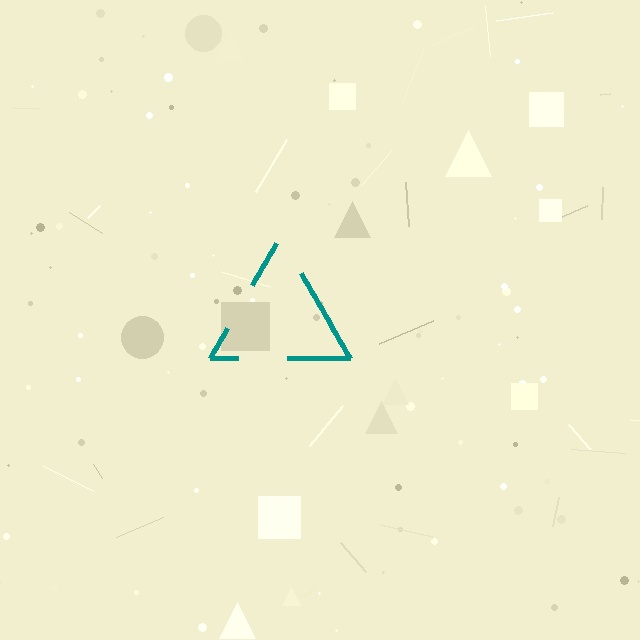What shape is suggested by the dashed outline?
The dashed outline suggests a triangle.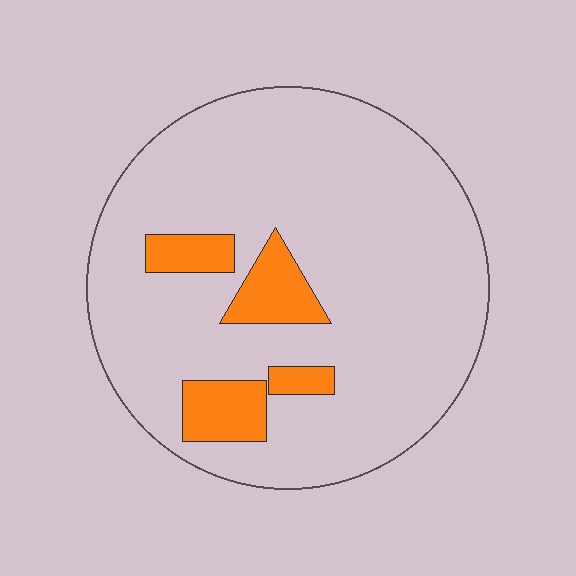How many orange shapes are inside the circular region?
4.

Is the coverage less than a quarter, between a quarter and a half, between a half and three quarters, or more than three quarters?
Less than a quarter.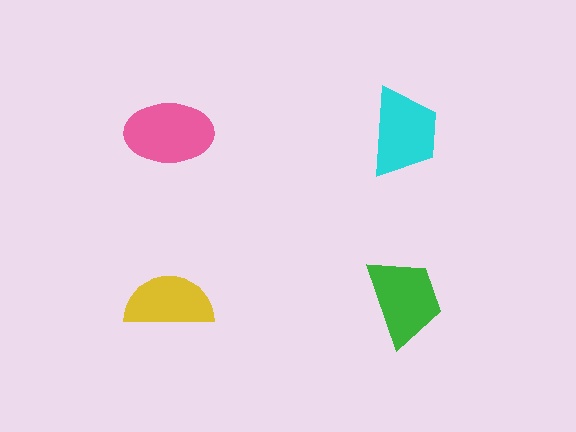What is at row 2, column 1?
A yellow semicircle.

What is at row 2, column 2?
A green trapezoid.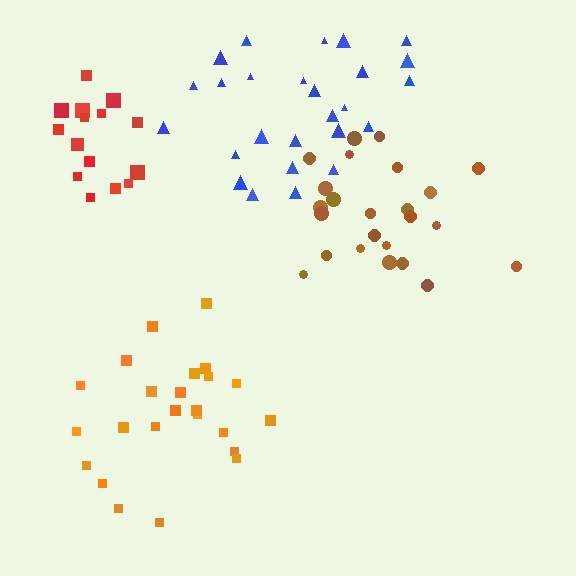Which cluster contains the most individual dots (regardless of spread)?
Blue (27).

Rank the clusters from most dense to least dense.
red, brown, orange, blue.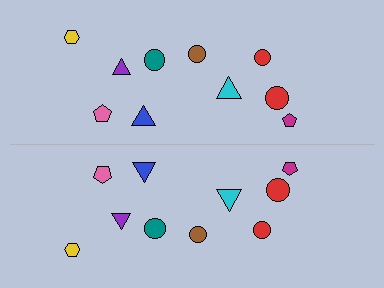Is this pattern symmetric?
Yes, this pattern has bilateral (reflection) symmetry.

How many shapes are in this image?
There are 20 shapes in this image.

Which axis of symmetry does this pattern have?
The pattern has a horizontal axis of symmetry running through the center of the image.